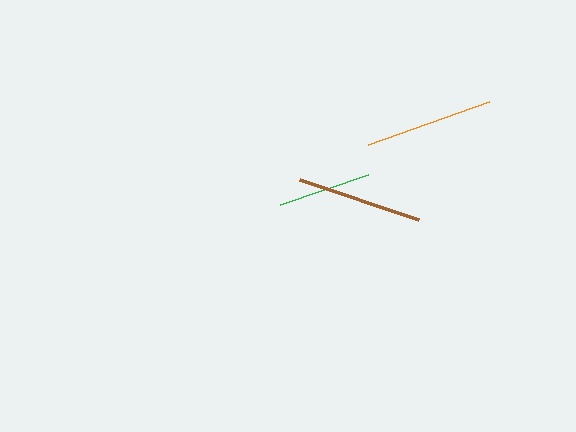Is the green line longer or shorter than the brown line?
The brown line is longer than the green line.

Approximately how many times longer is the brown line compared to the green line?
The brown line is approximately 1.4 times the length of the green line.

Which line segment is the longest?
The orange line is the longest at approximately 128 pixels.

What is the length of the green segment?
The green segment is approximately 93 pixels long.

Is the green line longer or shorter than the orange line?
The orange line is longer than the green line.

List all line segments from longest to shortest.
From longest to shortest: orange, brown, green.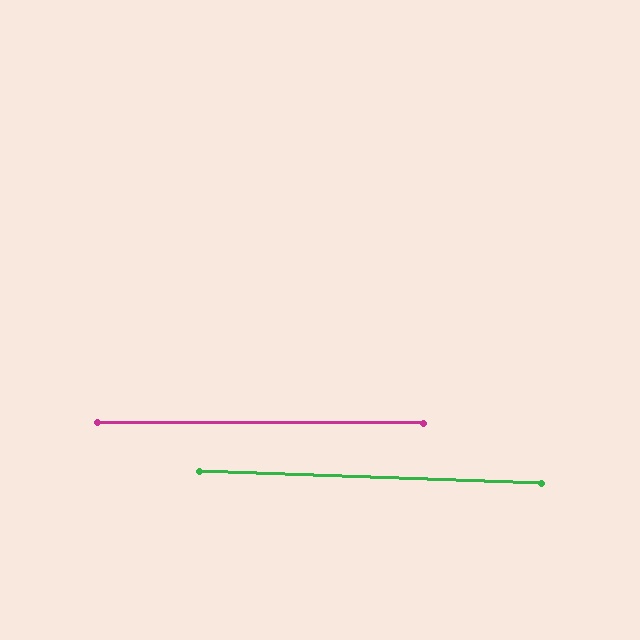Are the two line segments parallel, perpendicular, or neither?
Parallel — their directions differ by only 1.8°.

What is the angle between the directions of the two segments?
Approximately 2 degrees.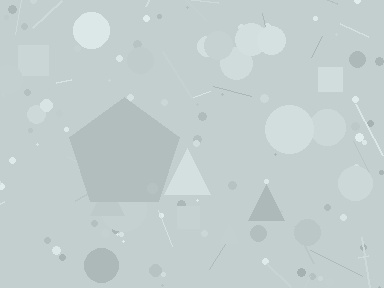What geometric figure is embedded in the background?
A pentagon is embedded in the background.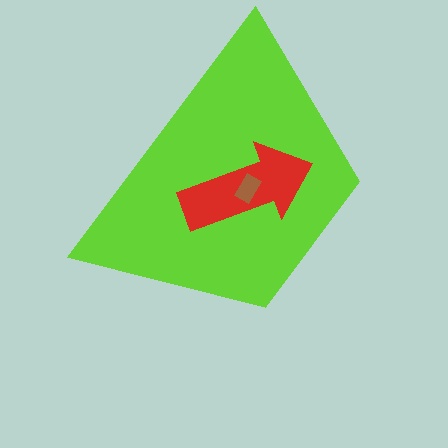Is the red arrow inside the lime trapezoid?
Yes.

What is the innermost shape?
The brown rectangle.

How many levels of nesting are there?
3.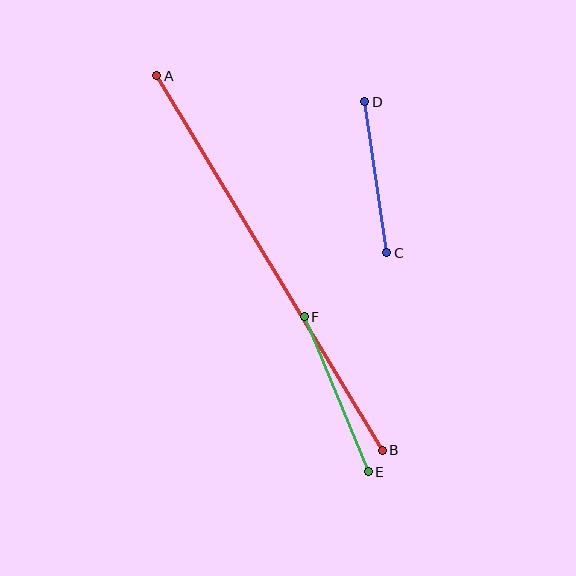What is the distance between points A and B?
The distance is approximately 437 pixels.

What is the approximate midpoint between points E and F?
The midpoint is at approximately (336, 394) pixels.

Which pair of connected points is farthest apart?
Points A and B are farthest apart.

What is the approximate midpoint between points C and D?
The midpoint is at approximately (376, 177) pixels.